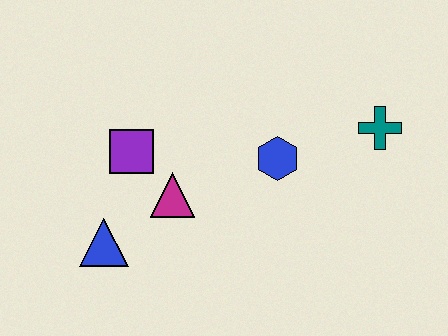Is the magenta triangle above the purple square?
No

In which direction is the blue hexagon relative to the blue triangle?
The blue hexagon is to the right of the blue triangle.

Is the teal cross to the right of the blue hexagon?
Yes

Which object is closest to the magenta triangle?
The purple square is closest to the magenta triangle.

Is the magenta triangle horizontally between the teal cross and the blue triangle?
Yes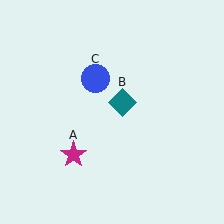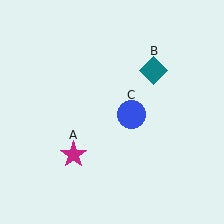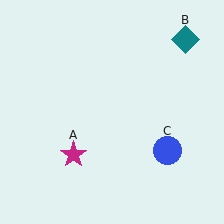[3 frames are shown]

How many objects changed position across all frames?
2 objects changed position: teal diamond (object B), blue circle (object C).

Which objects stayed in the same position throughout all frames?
Magenta star (object A) remained stationary.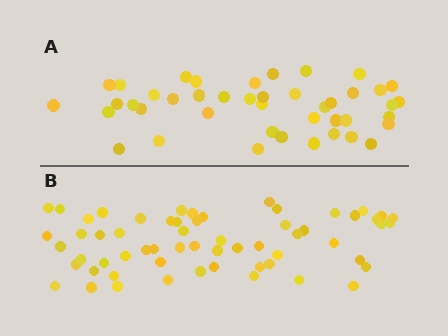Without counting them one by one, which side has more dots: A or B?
Region B (the bottom region) has more dots.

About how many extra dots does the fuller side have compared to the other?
Region B has approximately 15 more dots than region A.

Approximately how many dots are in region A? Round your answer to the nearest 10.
About 40 dots. (The exact count is 43, which rounds to 40.)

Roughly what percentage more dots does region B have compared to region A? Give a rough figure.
About 40% more.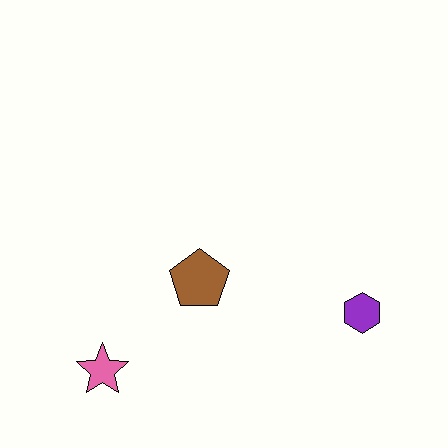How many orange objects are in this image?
There are no orange objects.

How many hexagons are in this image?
There is 1 hexagon.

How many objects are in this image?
There are 3 objects.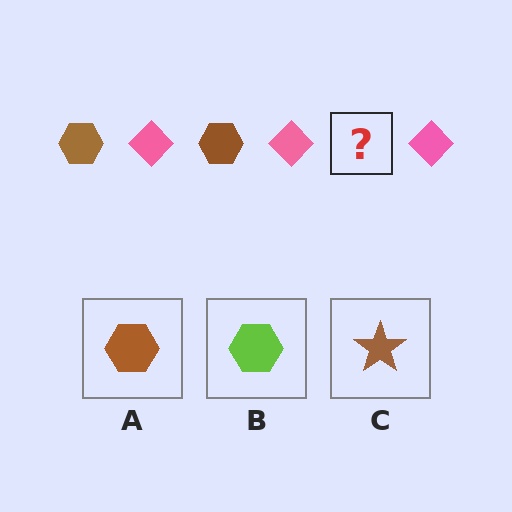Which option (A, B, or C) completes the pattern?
A.